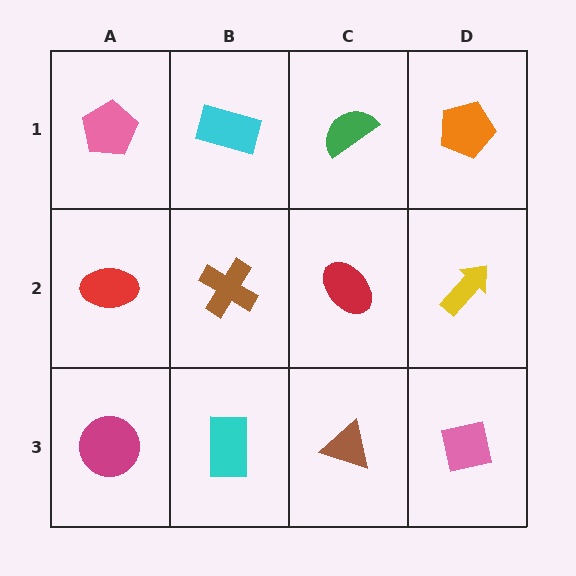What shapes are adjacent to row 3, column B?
A brown cross (row 2, column B), a magenta circle (row 3, column A), a brown triangle (row 3, column C).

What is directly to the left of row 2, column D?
A red ellipse.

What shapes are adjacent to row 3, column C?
A red ellipse (row 2, column C), a cyan rectangle (row 3, column B), a pink square (row 3, column D).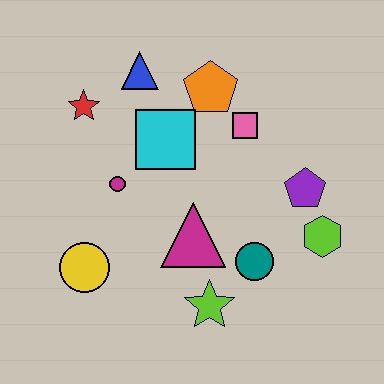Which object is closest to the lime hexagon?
The purple pentagon is closest to the lime hexagon.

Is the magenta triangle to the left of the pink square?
Yes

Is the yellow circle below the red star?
Yes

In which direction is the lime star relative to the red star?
The lime star is below the red star.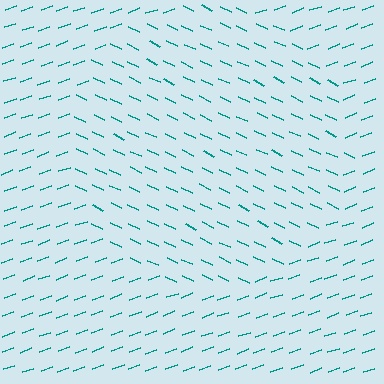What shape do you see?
I see a circle.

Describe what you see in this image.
The image is filled with small teal line segments. A circle region in the image has lines oriented differently from the surrounding lines, creating a visible texture boundary.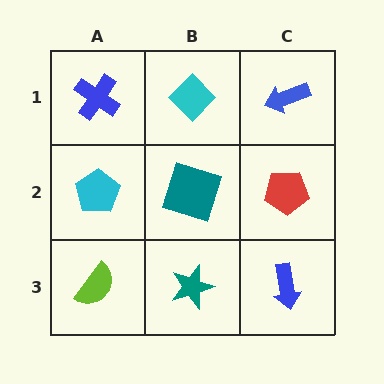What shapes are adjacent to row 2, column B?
A cyan diamond (row 1, column B), a teal star (row 3, column B), a cyan pentagon (row 2, column A), a red pentagon (row 2, column C).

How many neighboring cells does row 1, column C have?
2.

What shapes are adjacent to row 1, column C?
A red pentagon (row 2, column C), a cyan diamond (row 1, column B).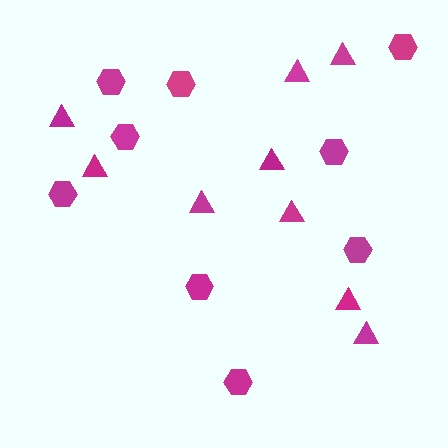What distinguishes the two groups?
There are 2 groups: one group of triangles (9) and one group of hexagons (9).